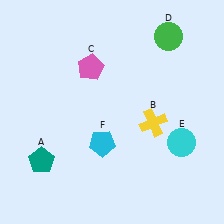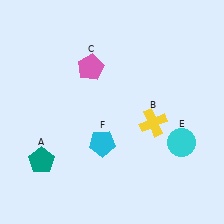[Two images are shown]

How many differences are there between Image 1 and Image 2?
There is 1 difference between the two images.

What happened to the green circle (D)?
The green circle (D) was removed in Image 2. It was in the top-right area of Image 1.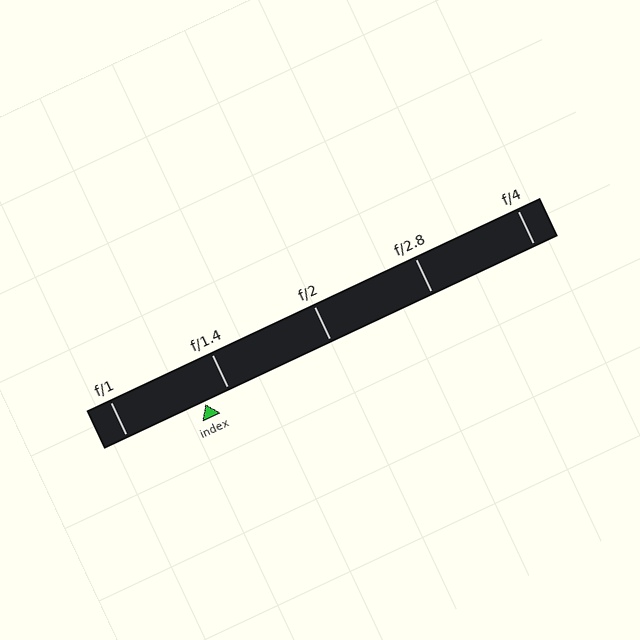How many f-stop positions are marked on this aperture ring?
There are 5 f-stop positions marked.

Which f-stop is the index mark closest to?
The index mark is closest to f/1.4.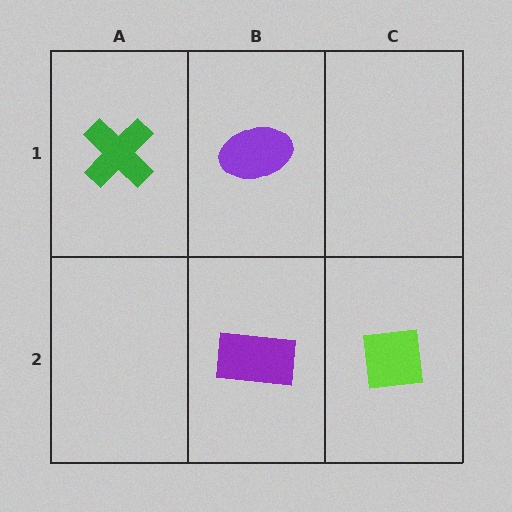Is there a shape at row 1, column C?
No, that cell is empty.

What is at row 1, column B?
A purple ellipse.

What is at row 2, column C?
A lime square.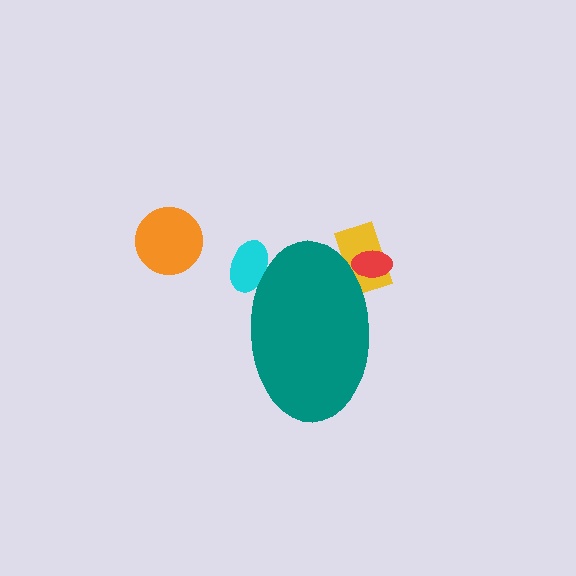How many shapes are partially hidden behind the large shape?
3 shapes are partially hidden.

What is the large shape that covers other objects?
A teal ellipse.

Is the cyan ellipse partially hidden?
Yes, the cyan ellipse is partially hidden behind the teal ellipse.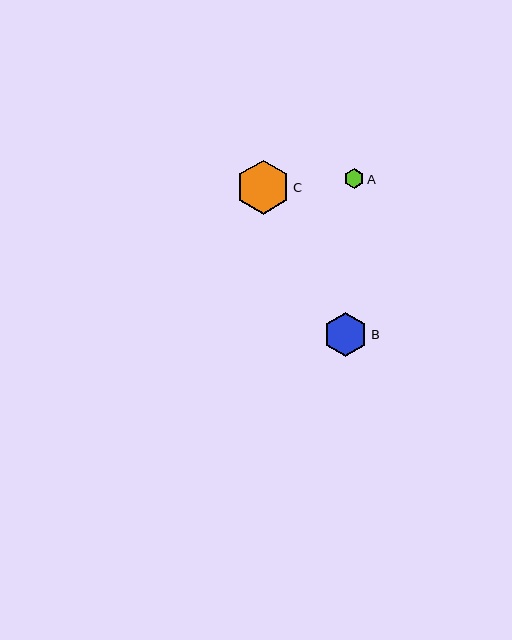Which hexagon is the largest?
Hexagon C is the largest with a size of approximately 54 pixels.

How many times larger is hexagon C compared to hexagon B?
Hexagon C is approximately 1.2 times the size of hexagon B.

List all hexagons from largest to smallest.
From largest to smallest: C, B, A.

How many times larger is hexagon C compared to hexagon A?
Hexagon C is approximately 2.6 times the size of hexagon A.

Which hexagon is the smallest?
Hexagon A is the smallest with a size of approximately 20 pixels.